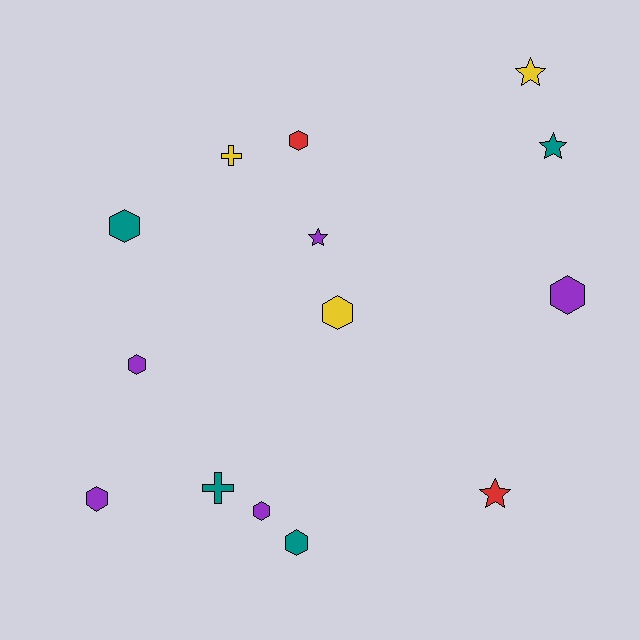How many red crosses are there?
There are no red crosses.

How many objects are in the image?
There are 14 objects.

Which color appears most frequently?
Purple, with 5 objects.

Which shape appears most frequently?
Hexagon, with 8 objects.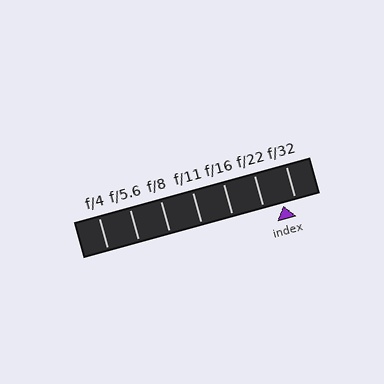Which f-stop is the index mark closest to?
The index mark is closest to f/32.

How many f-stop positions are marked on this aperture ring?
There are 7 f-stop positions marked.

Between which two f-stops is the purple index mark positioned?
The index mark is between f/22 and f/32.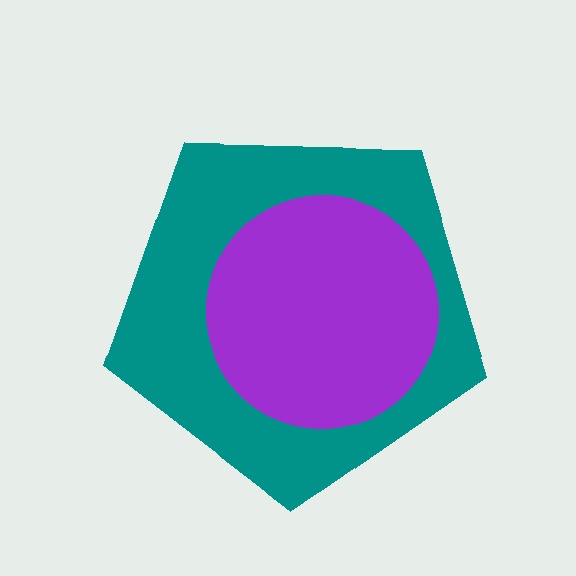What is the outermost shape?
The teal pentagon.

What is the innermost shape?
The purple circle.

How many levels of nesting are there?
2.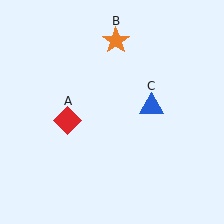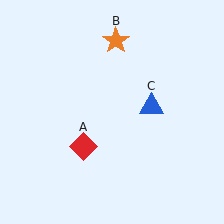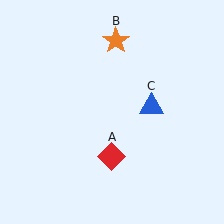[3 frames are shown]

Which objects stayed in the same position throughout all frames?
Orange star (object B) and blue triangle (object C) remained stationary.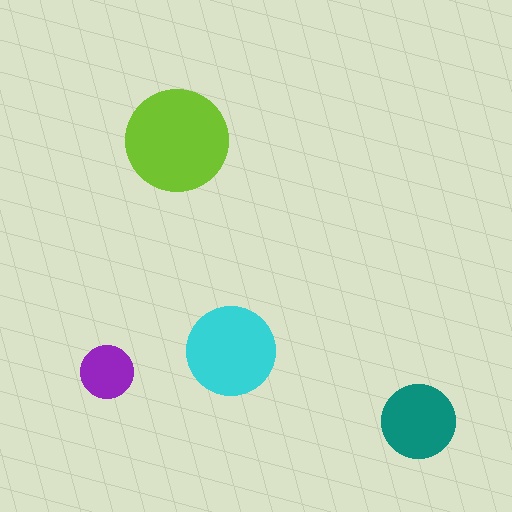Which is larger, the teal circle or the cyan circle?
The cyan one.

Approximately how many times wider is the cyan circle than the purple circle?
About 1.5 times wider.